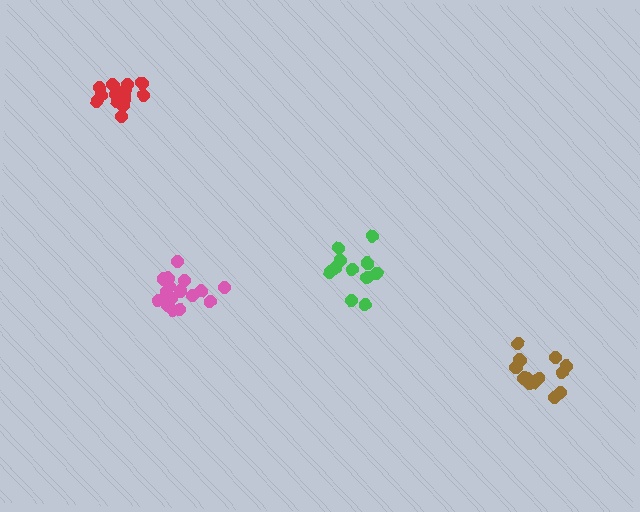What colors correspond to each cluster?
The clusters are colored: red, green, brown, pink.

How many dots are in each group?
Group 1: 16 dots, Group 2: 12 dots, Group 3: 15 dots, Group 4: 16 dots (59 total).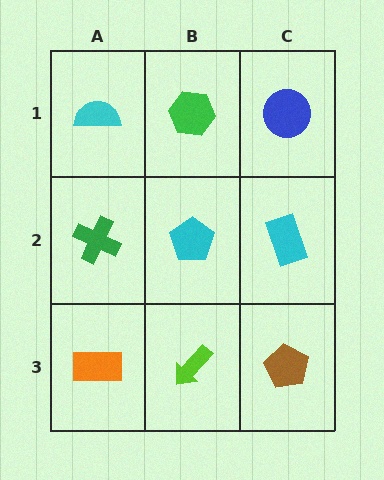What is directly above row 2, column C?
A blue circle.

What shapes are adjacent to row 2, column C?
A blue circle (row 1, column C), a brown pentagon (row 3, column C), a cyan pentagon (row 2, column B).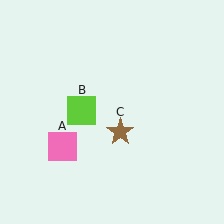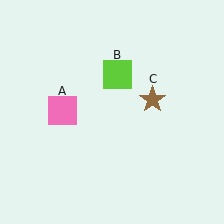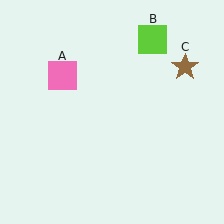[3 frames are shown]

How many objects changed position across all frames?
3 objects changed position: pink square (object A), lime square (object B), brown star (object C).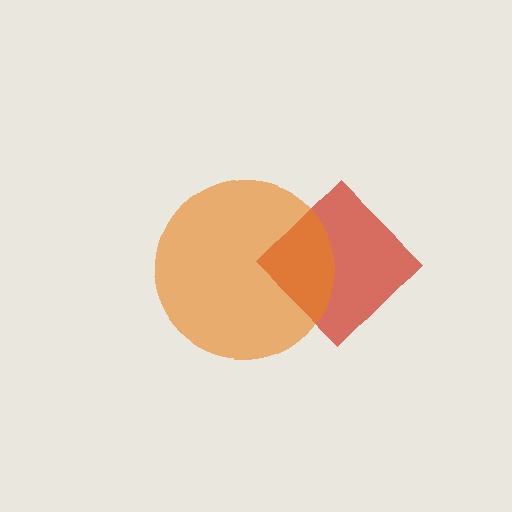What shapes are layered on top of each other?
The layered shapes are: a red diamond, an orange circle.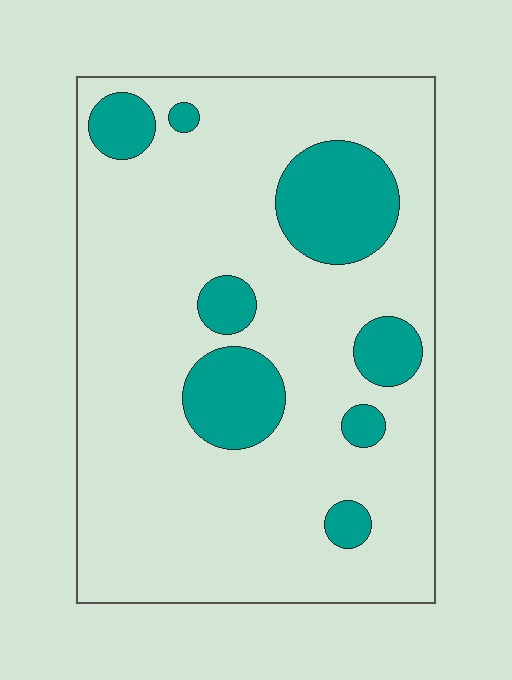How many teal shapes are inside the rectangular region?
8.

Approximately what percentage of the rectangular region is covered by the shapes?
Approximately 20%.